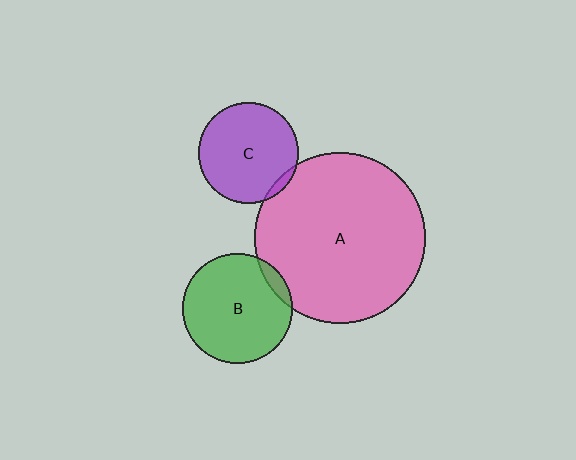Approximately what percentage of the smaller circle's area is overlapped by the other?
Approximately 5%.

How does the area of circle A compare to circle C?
Approximately 2.9 times.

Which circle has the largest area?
Circle A (pink).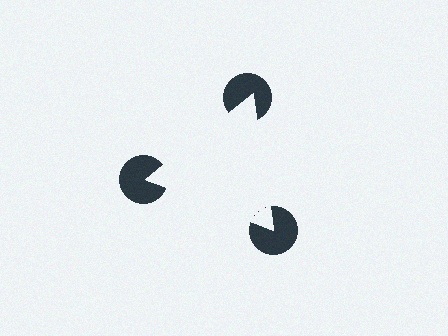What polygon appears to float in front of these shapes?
An illusory triangle — its edges are inferred from the aligned wedge cuts in the pac-man discs, not physically drawn.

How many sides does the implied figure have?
3 sides.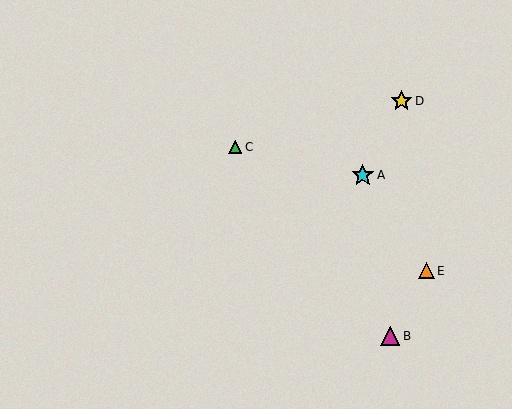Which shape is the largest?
The cyan star (labeled A) is the largest.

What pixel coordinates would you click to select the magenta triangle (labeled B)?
Click at (390, 336) to select the magenta triangle B.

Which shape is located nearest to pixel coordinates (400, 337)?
The magenta triangle (labeled B) at (390, 336) is nearest to that location.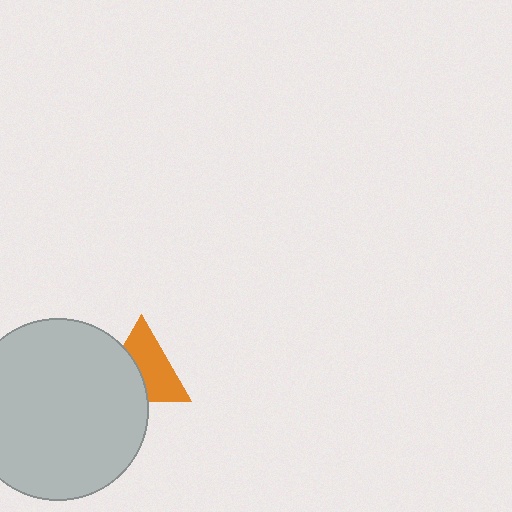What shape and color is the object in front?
The object in front is a light gray circle.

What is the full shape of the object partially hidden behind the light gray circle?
The partially hidden object is an orange triangle.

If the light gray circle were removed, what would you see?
You would see the complete orange triangle.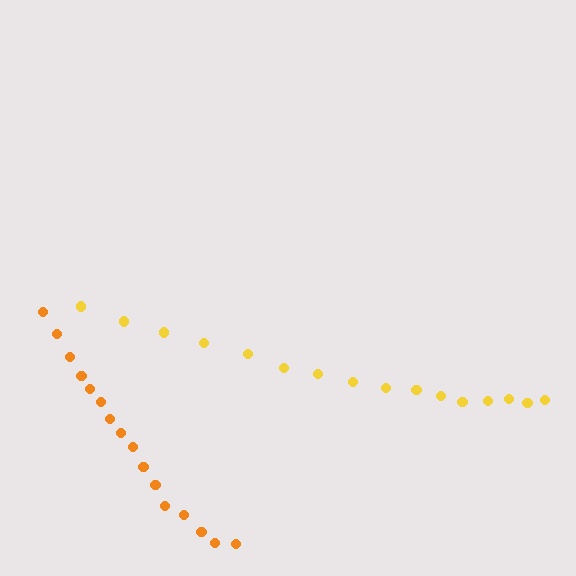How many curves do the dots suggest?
There are 2 distinct paths.